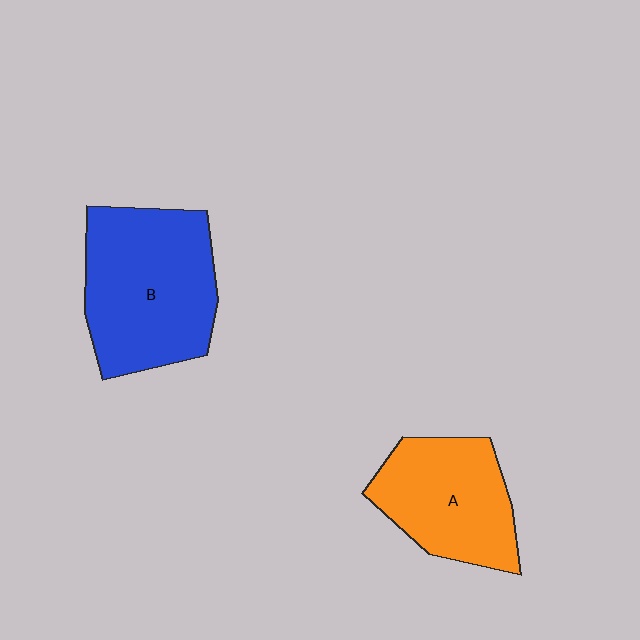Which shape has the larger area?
Shape B (blue).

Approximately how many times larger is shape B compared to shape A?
Approximately 1.3 times.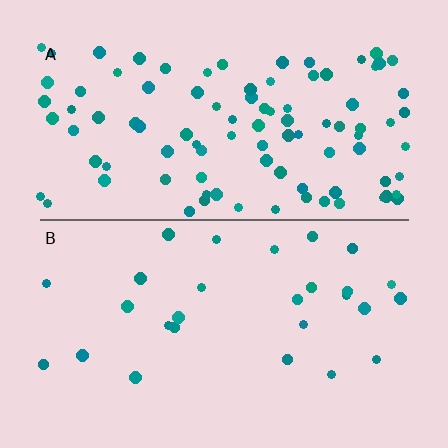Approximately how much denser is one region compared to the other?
Approximately 3.5× — region A over region B.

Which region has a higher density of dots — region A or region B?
A (the top).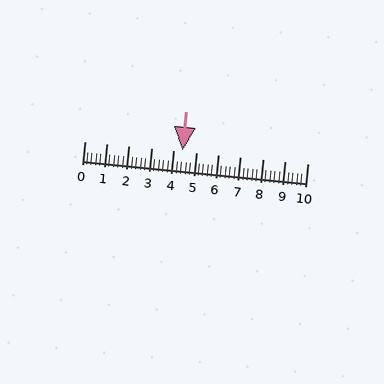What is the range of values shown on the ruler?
The ruler shows values from 0 to 10.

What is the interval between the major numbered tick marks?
The major tick marks are spaced 1 units apart.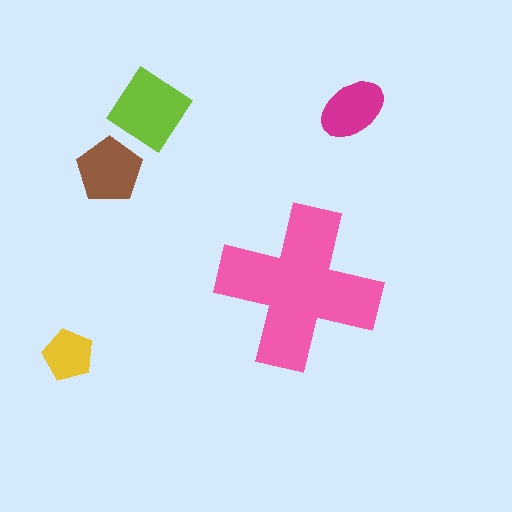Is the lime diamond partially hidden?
No, the lime diamond is fully visible.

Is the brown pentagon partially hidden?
No, the brown pentagon is fully visible.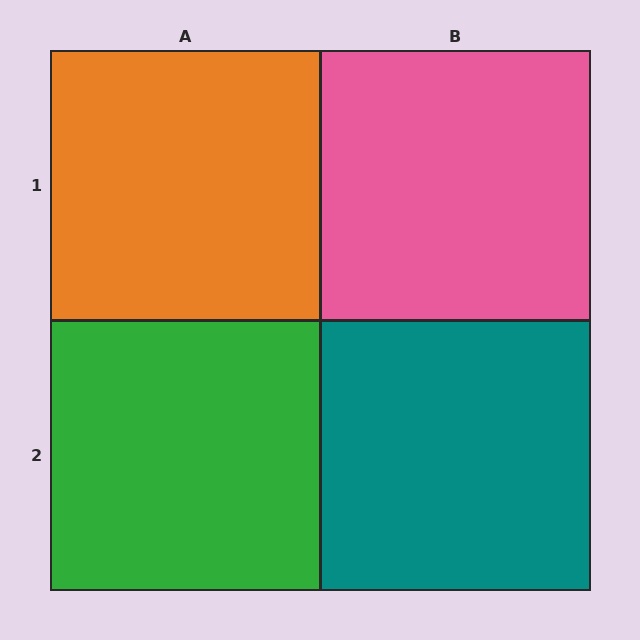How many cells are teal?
1 cell is teal.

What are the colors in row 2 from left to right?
Green, teal.